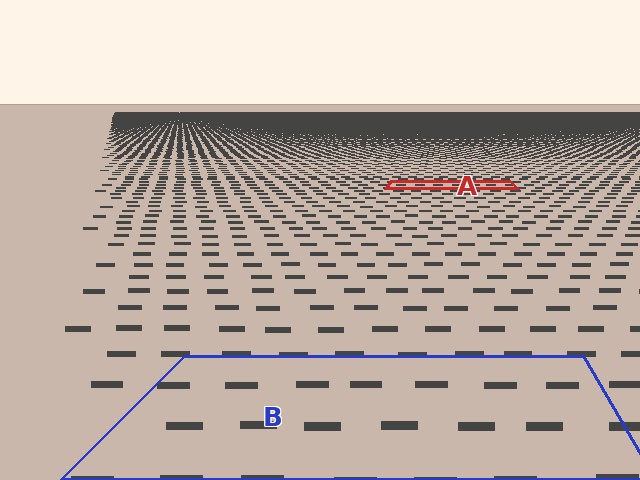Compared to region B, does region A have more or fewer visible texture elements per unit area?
Region A has more texture elements per unit area — they are packed more densely because it is farther away.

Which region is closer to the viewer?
Region B is closer. The texture elements there are larger and more spread out.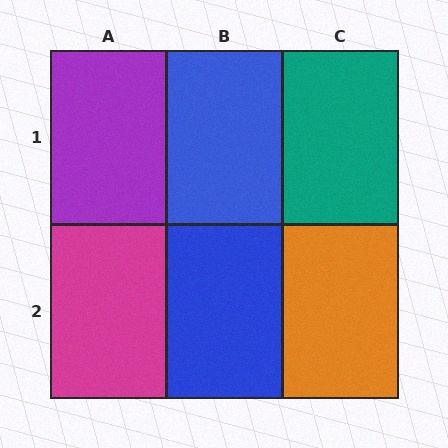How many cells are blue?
2 cells are blue.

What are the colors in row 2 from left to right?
Magenta, blue, orange.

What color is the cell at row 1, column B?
Blue.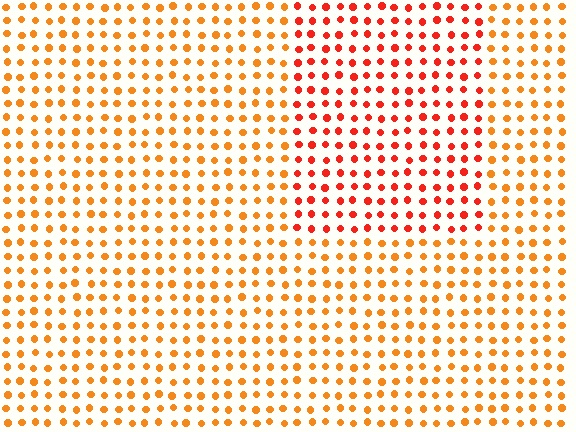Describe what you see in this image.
The image is filled with small orange elements in a uniform arrangement. A rectangle-shaped region is visible where the elements are tinted to a slightly different hue, forming a subtle color boundary.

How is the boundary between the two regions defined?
The boundary is defined purely by a slight shift in hue (about 28 degrees). Spacing, size, and orientation are identical on both sides.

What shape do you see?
I see a rectangle.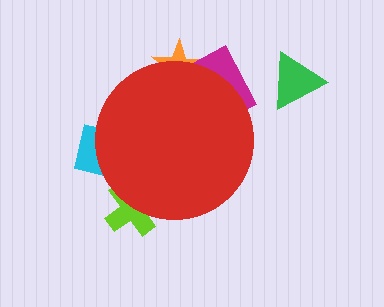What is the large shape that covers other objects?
A red circle.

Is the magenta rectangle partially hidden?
Yes, the magenta rectangle is partially hidden behind the red circle.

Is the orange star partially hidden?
Yes, the orange star is partially hidden behind the red circle.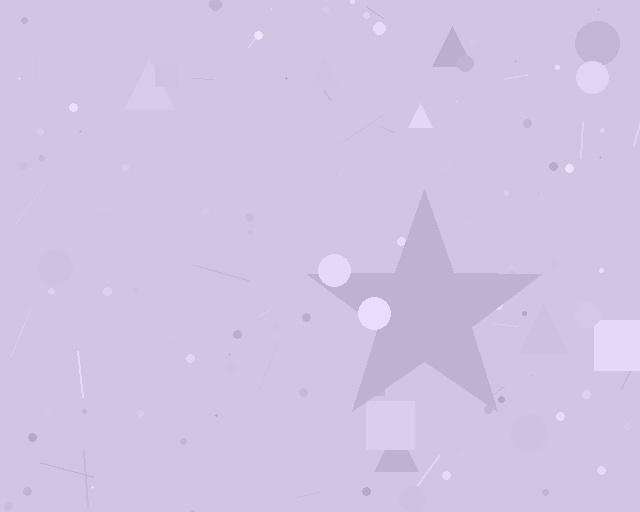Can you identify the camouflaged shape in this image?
The camouflaged shape is a star.